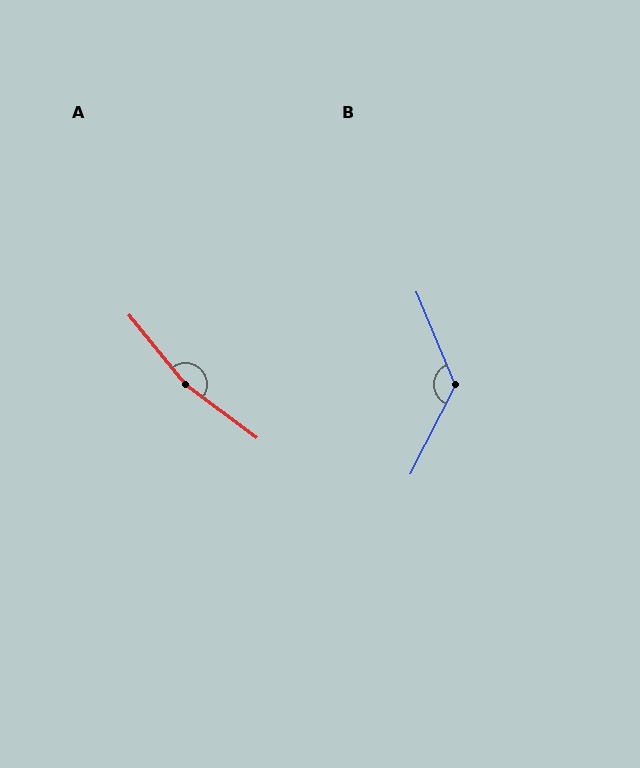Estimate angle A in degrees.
Approximately 166 degrees.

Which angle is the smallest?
B, at approximately 131 degrees.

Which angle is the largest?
A, at approximately 166 degrees.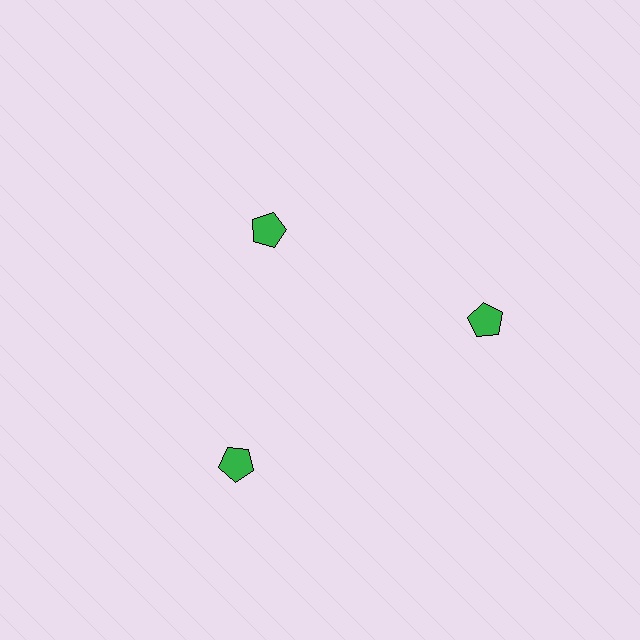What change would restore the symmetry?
The symmetry would be restored by moving it outward, back onto the ring so that all 3 pentagons sit at equal angles and equal distance from the center.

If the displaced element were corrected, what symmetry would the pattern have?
It would have 3-fold rotational symmetry — the pattern would map onto itself every 120 degrees.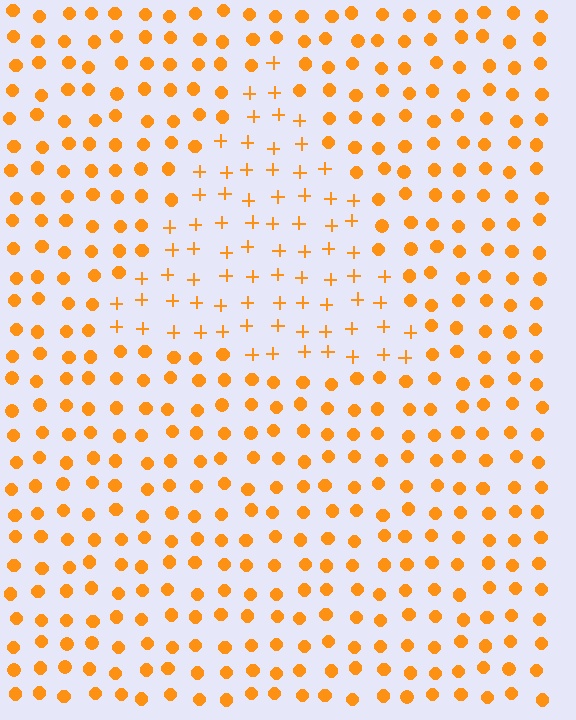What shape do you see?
I see a triangle.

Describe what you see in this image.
The image is filled with small orange elements arranged in a uniform grid. A triangle-shaped region contains plus signs, while the surrounding area contains circles. The boundary is defined purely by the change in element shape.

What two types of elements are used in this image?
The image uses plus signs inside the triangle region and circles outside it.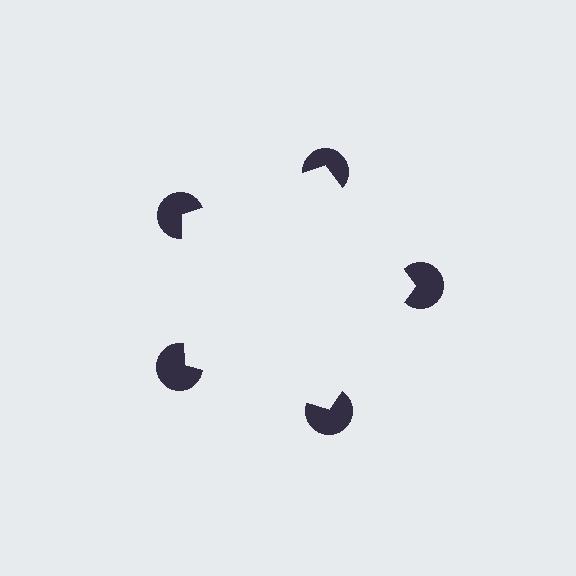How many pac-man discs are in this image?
There are 5 — one at each vertex of the illusory pentagon.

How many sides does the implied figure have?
5 sides.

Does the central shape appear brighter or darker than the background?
It typically appears slightly brighter than the background, even though no actual brightness change is drawn.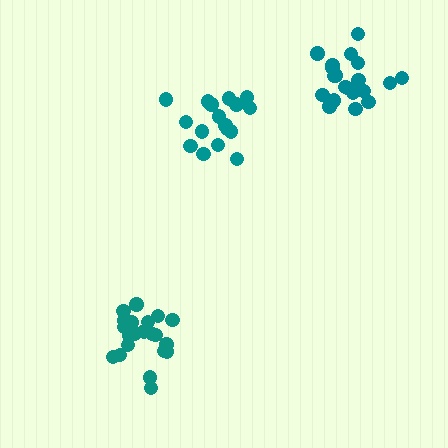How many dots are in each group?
Group 1: 18 dots, Group 2: 21 dots, Group 3: 20 dots (59 total).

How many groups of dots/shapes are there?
There are 3 groups.